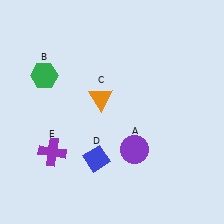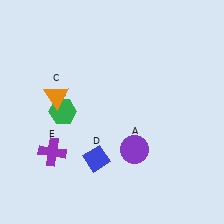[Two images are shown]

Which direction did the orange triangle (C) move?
The orange triangle (C) moved left.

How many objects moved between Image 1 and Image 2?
2 objects moved between the two images.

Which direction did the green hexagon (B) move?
The green hexagon (B) moved down.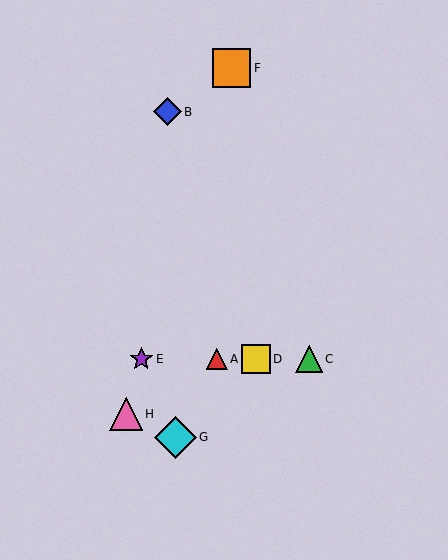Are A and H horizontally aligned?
No, A is at y≈359 and H is at y≈414.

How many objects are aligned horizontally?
4 objects (A, C, D, E) are aligned horizontally.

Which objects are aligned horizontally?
Objects A, C, D, E are aligned horizontally.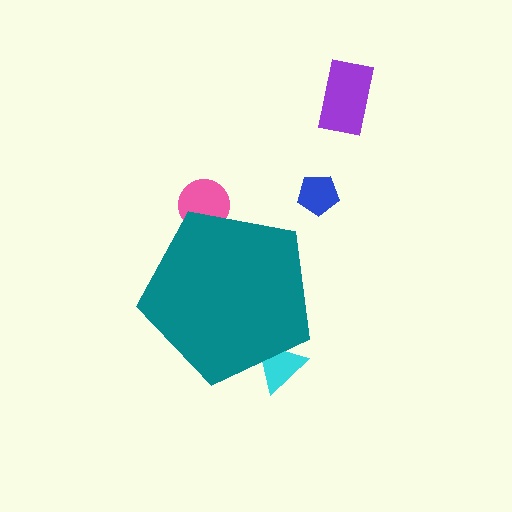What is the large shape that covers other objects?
A teal pentagon.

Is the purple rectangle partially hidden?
No, the purple rectangle is fully visible.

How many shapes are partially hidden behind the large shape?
2 shapes are partially hidden.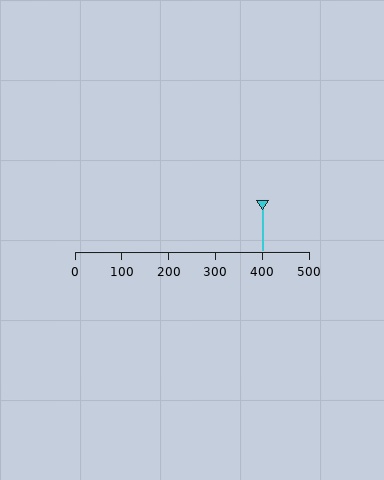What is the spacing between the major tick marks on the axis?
The major ticks are spaced 100 apart.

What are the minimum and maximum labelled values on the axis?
The axis runs from 0 to 500.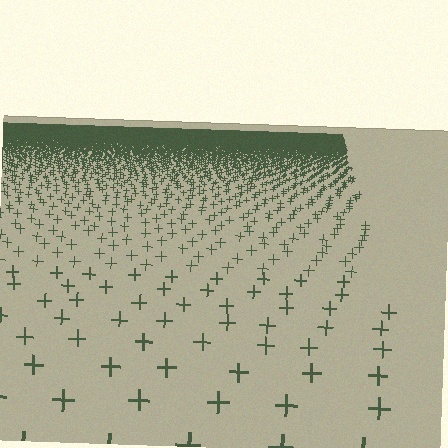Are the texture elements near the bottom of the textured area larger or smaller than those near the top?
Larger. Near the bottom, elements are closer to the viewer and appear at a bigger on-screen size.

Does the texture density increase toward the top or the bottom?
Density increases toward the top.